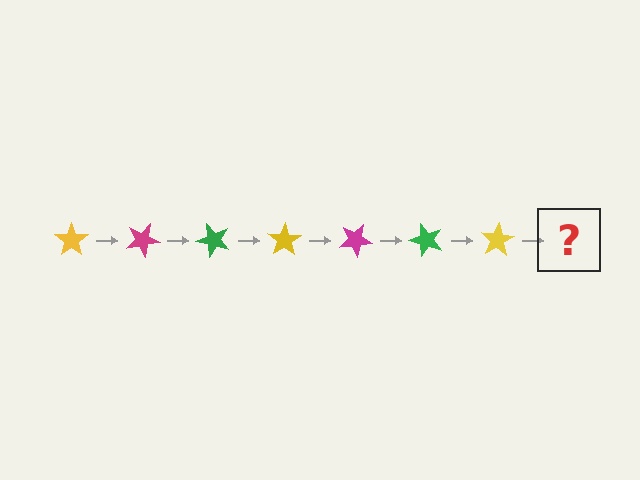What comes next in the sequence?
The next element should be a magenta star, rotated 175 degrees from the start.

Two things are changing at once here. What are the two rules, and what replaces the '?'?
The two rules are that it rotates 25 degrees each step and the color cycles through yellow, magenta, and green. The '?' should be a magenta star, rotated 175 degrees from the start.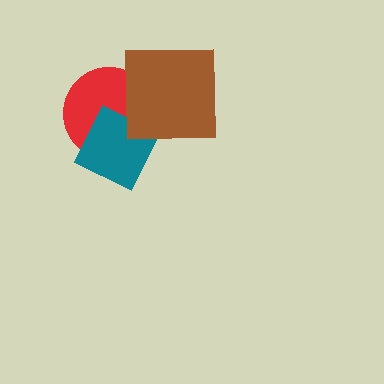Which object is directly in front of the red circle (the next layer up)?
The teal square is directly in front of the red circle.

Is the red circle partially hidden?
Yes, it is partially covered by another shape.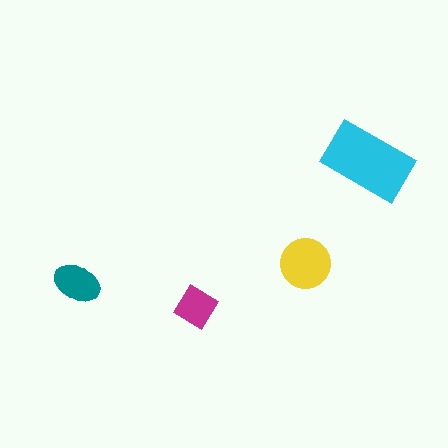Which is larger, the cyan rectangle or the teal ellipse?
The cyan rectangle.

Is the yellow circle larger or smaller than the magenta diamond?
Larger.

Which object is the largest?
The cyan rectangle.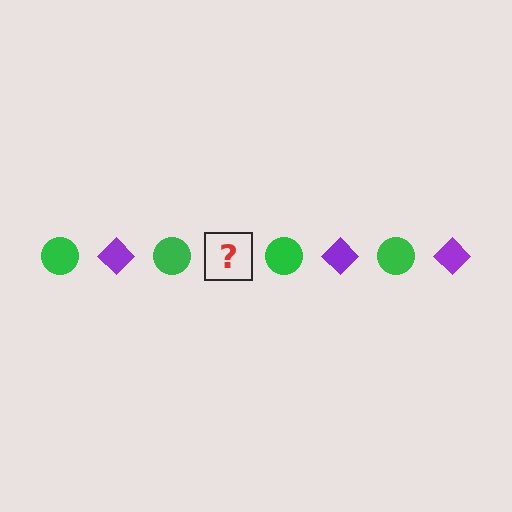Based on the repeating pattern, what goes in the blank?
The blank should be a purple diamond.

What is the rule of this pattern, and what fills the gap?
The rule is that the pattern alternates between green circle and purple diamond. The gap should be filled with a purple diamond.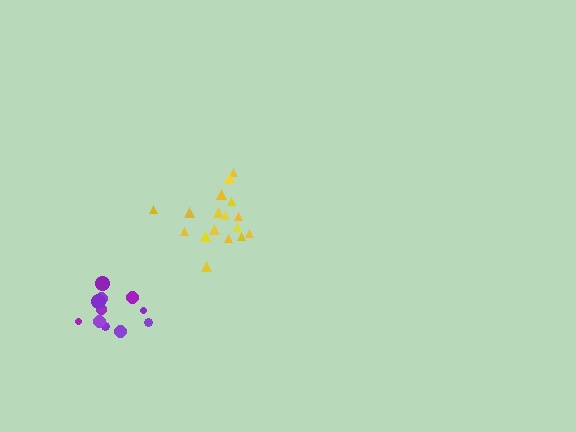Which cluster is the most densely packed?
Yellow.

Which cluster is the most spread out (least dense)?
Purple.